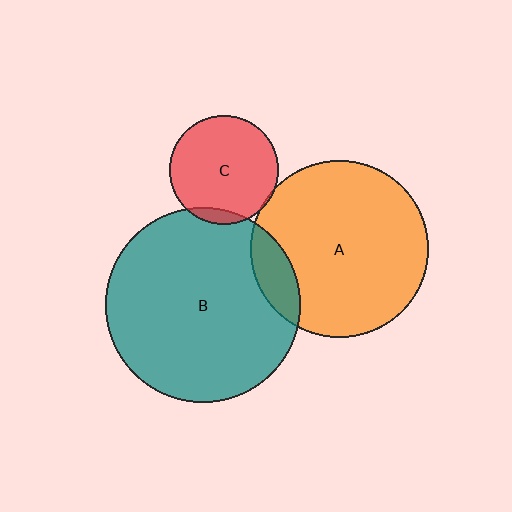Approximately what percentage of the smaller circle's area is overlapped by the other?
Approximately 5%.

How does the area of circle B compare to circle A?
Approximately 1.2 times.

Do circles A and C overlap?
Yes.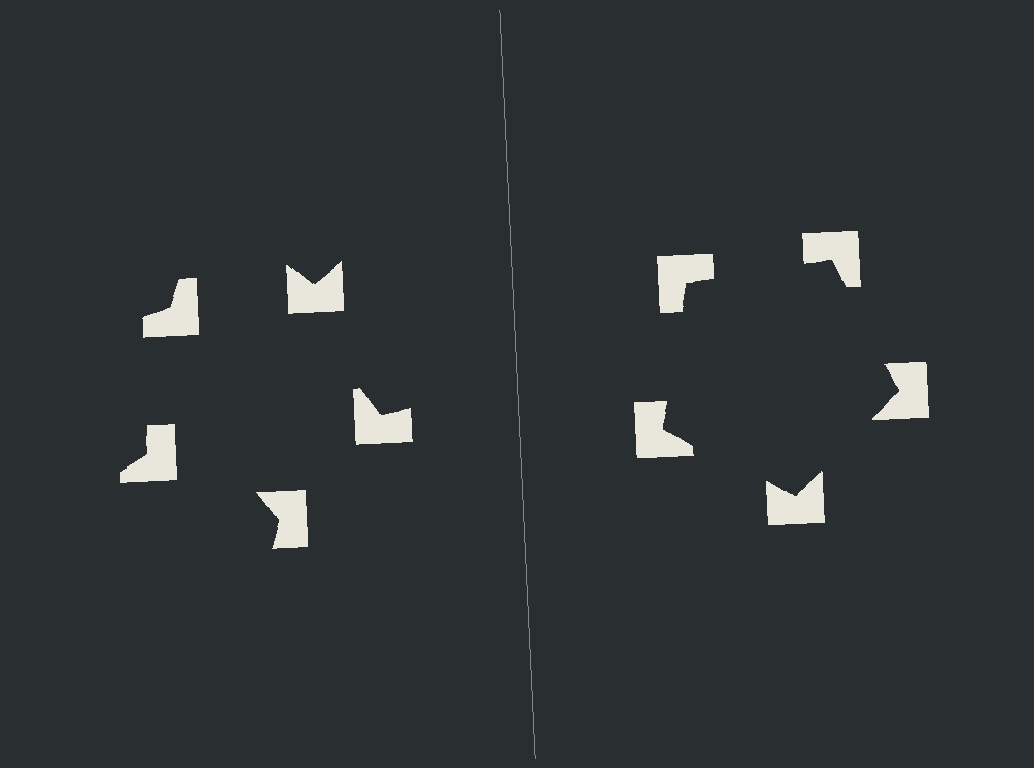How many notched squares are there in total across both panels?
10 — 5 on each side.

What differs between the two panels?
The notched squares are positioned identically on both sides; only the wedge orientations differ. On the right they align to a pentagon; on the left they are misaligned.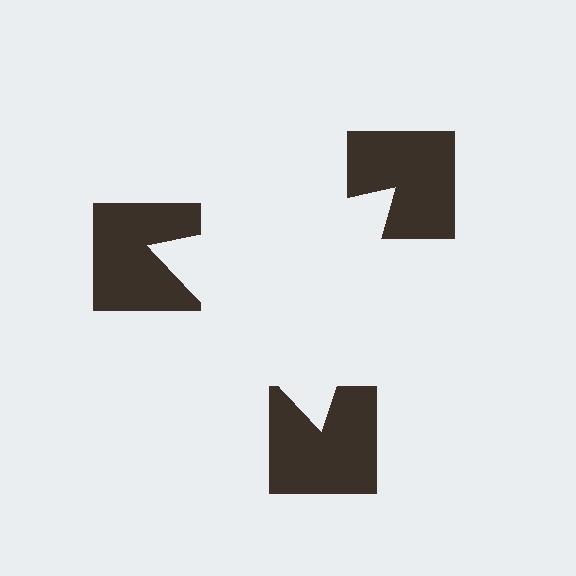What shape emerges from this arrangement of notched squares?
An illusory triangle — its edges are inferred from the aligned wedge cuts in the notched squares, not physically drawn.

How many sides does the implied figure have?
3 sides.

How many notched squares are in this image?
There are 3 — one at each vertex of the illusory triangle.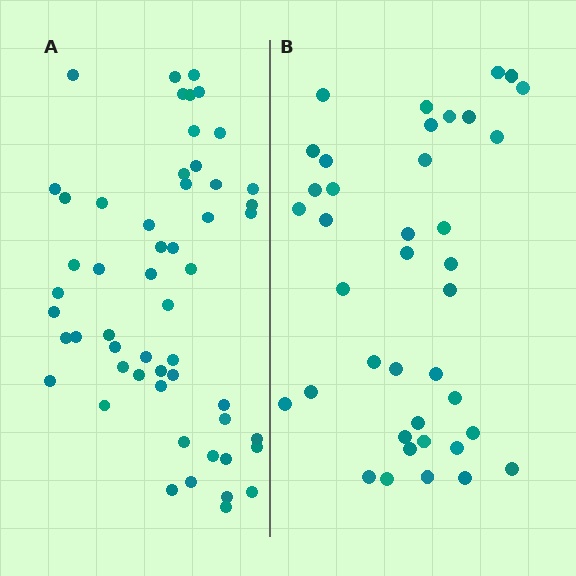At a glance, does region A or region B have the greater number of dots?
Region A (the left region) has more dots.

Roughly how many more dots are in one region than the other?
Region A has approximately 15 more dots than region B.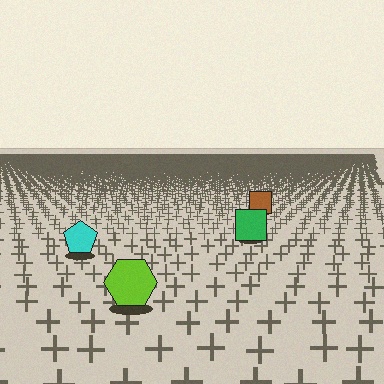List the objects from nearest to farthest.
From nearest to farthest: the lime hexagon, the cyan pentagon, the green square, the brown square.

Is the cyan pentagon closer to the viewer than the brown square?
Yes. The cyan pentagon is closer — you can tell from the texture gradient: the ground texture is coarser near it.